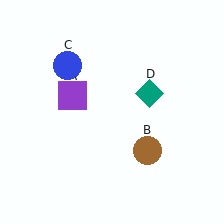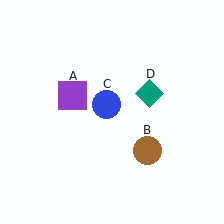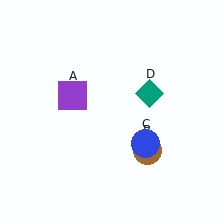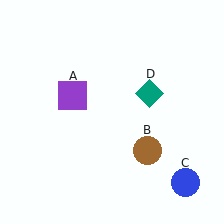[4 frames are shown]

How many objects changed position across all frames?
1 object changed position: blue circle (object C).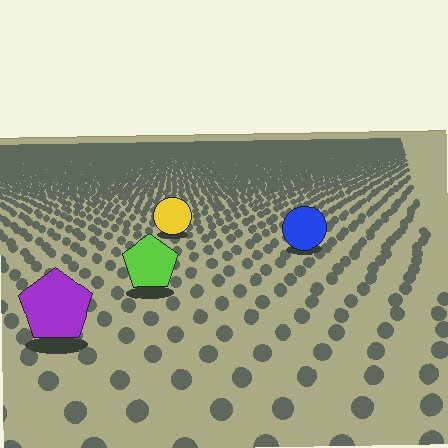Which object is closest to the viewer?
The purple pentagon is closest. The texture marks near it are larger and more spread out.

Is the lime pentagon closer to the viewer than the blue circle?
Yes. The lime pentagon is closer — you can tell from the texture gradient: the ground texture is coarser near it.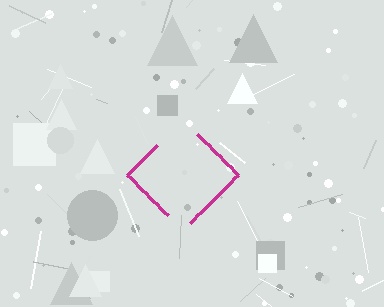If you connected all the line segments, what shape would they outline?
They would outline a diamond.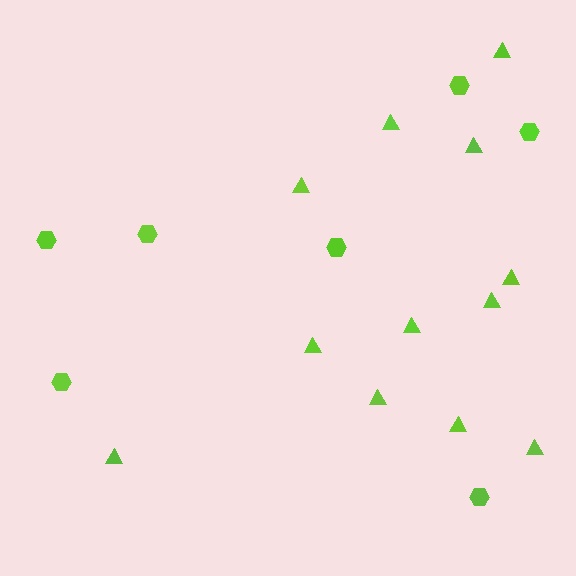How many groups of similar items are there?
There are 2 groups: one group of triangles (12) and one group of hexagons (7).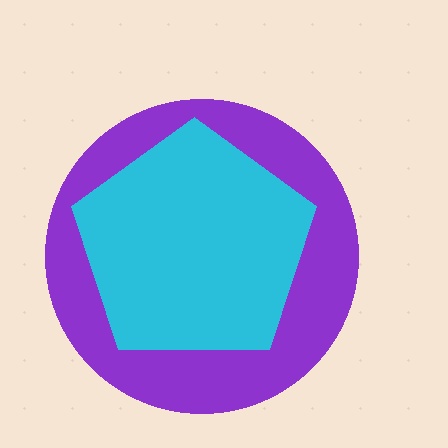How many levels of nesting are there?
2.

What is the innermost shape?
The cyan pentagon.